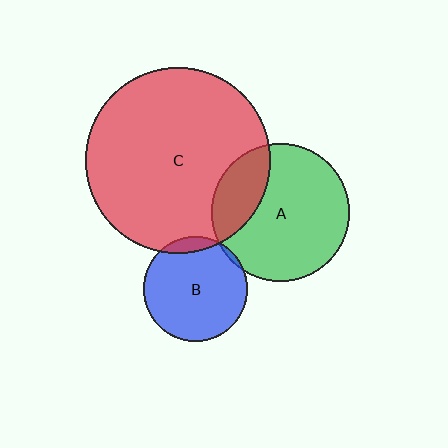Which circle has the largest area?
Circle C (red).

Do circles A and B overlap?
Yes.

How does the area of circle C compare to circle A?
Approximately 1.8 times.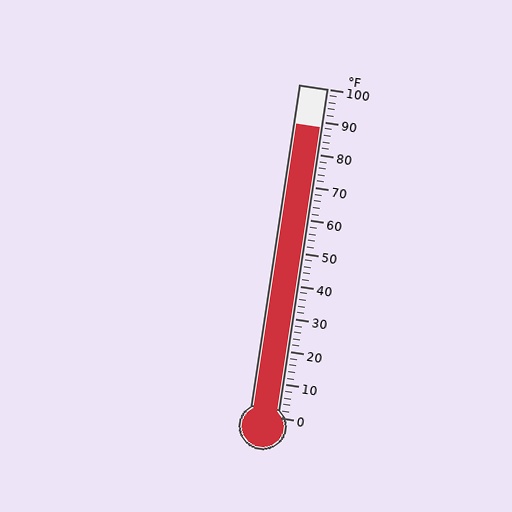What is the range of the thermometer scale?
The thermometer scale ranges from 0°F to 100°F.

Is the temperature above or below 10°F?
The temperature is above 10°F.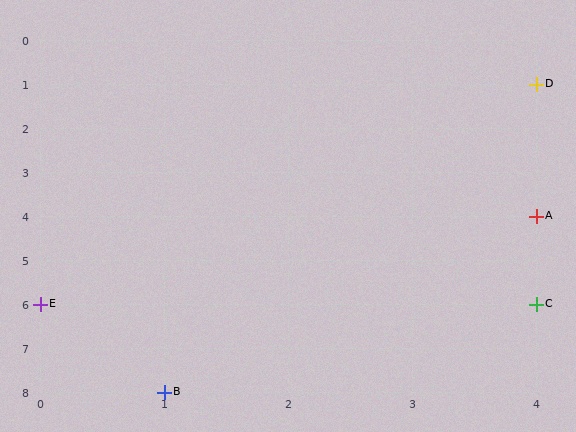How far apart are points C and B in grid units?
Points C and B are 3 columns and 2 rows apart (about 3.6 grid units diagonally).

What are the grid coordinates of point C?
Point C is at grid coordinates (4, 6).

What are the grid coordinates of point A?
Point A is at grid coordinates (4, 4).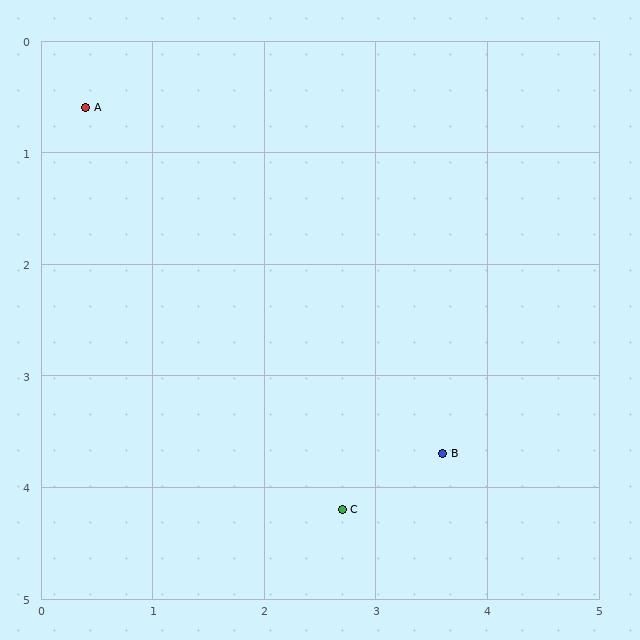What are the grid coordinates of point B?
Point B is at approximately (3.6, 3.7).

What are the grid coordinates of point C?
Point C is at approximately (2.7, 4.2).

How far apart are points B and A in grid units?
Points B and A are about 4.5 grid units apart.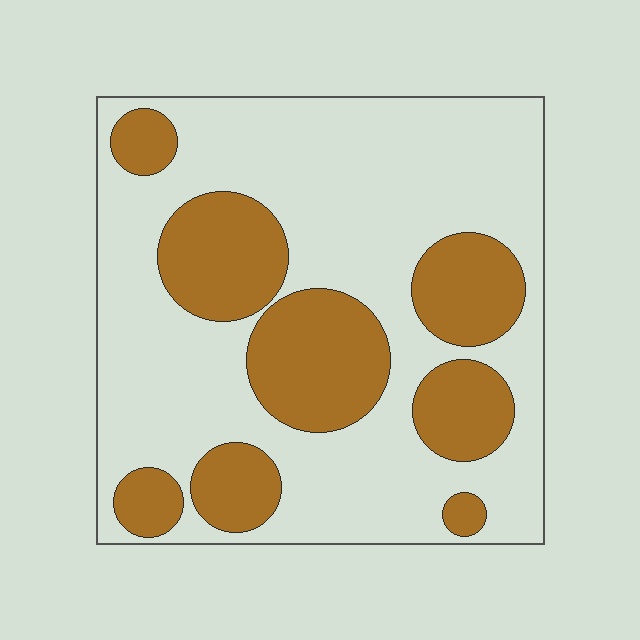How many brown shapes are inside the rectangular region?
8.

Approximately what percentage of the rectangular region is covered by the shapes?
Approximately 30%.